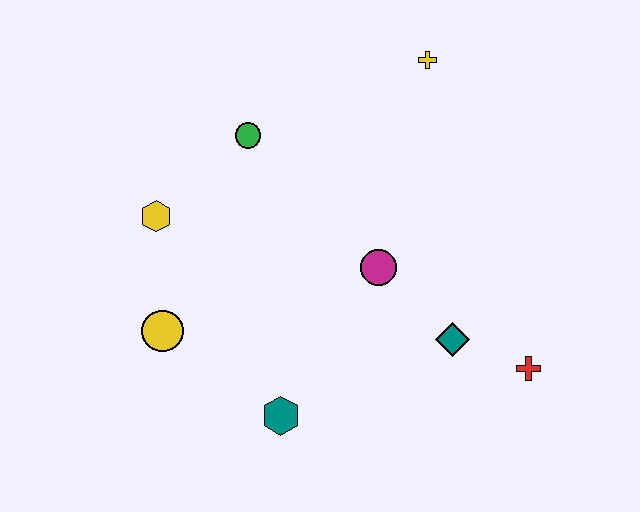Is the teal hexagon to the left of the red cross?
Yes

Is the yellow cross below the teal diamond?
No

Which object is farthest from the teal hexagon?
The yellow cross is farthest from the teal hexagon.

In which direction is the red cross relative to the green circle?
The red cross is to the right of the green circle.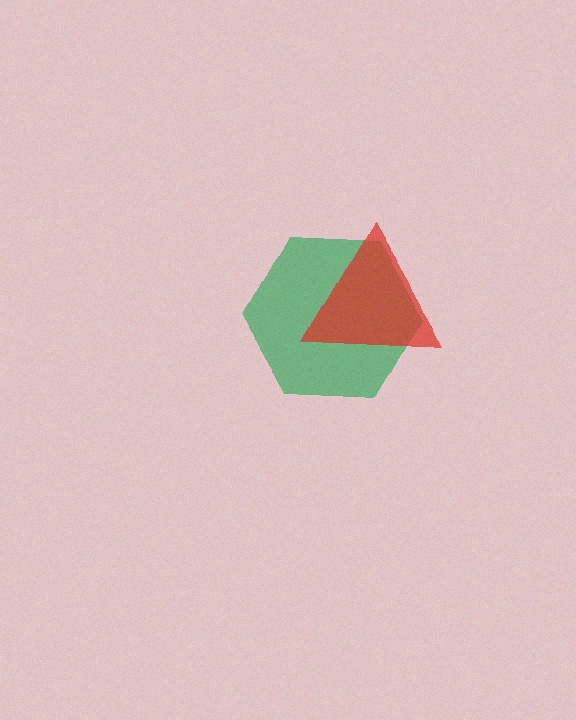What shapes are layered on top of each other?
The layered shapes are: a green hexagon, a red triangle.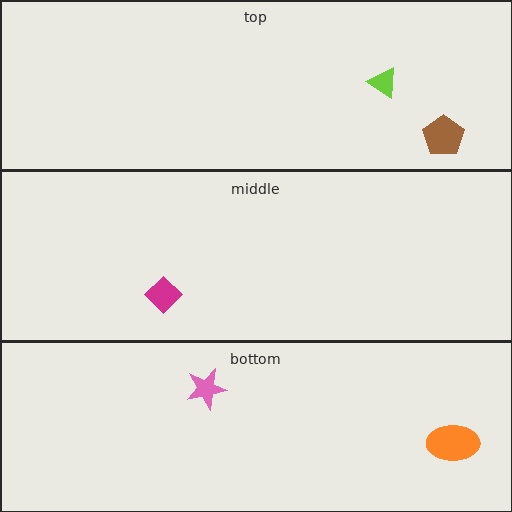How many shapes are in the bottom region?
2.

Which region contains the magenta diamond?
The middle region.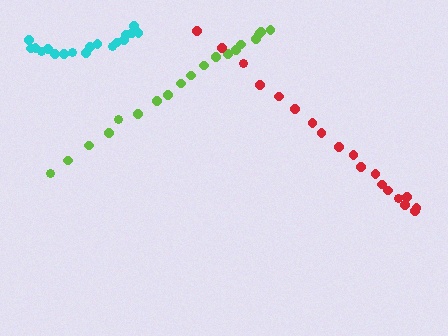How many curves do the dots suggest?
There are 3 distinct paths.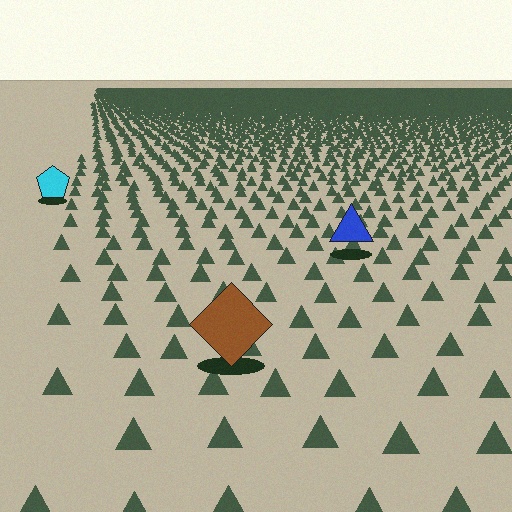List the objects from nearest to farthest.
From nearest to farthest: the brown diamond, the blue triangle, the cyan pentagon.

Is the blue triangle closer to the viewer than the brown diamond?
No. The brown diamond is closer — you can tell from the texture gradient: the ground texture is coarser near it.